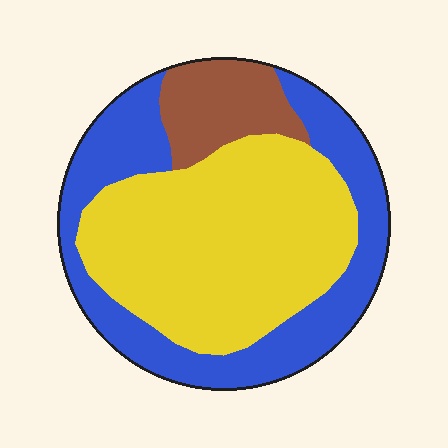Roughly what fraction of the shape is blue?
Blue covers about 40% of the shape.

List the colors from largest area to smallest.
From largest to smallest: yellow, blue, brown.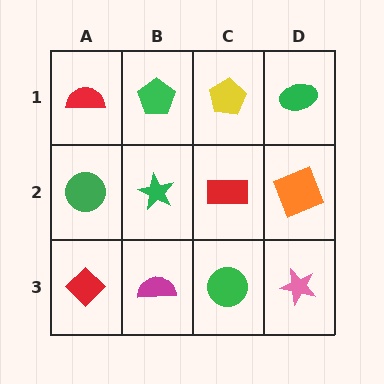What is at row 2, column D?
An orange square.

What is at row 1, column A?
A red semicircle.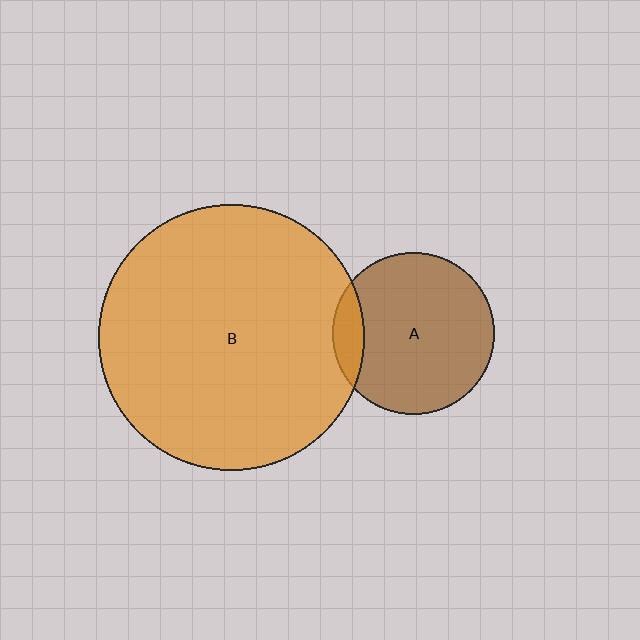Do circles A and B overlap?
Yes.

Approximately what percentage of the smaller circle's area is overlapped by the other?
Approximately 10%.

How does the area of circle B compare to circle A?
Approximately 2.7 times.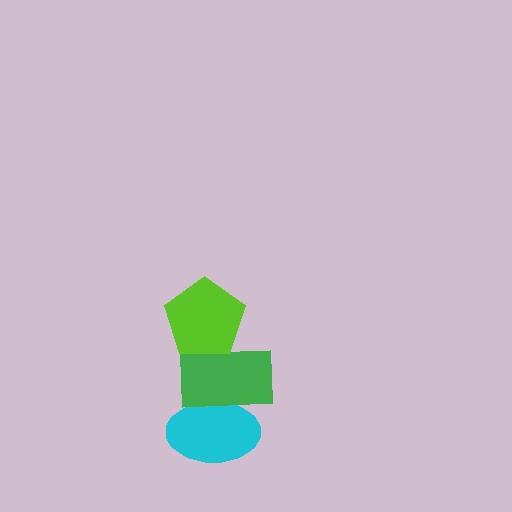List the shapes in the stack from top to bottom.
From top to bottom: the lime pentagon, the green rectangle, the cyan ellipse.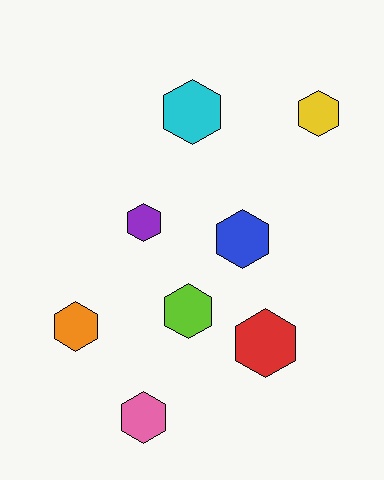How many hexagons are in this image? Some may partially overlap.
There are 8 hexagons.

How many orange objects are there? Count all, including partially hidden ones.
There is 1 orange object.